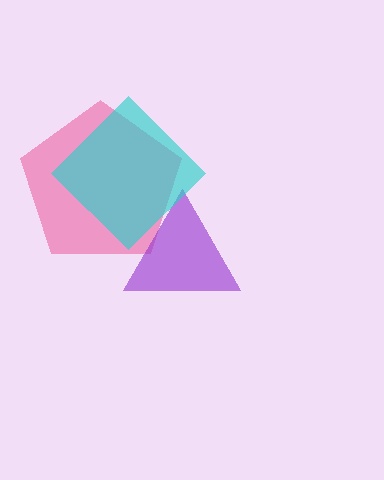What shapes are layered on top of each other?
The layered shapes are: a pink pentagon, a purple triangle, a cyan diamond.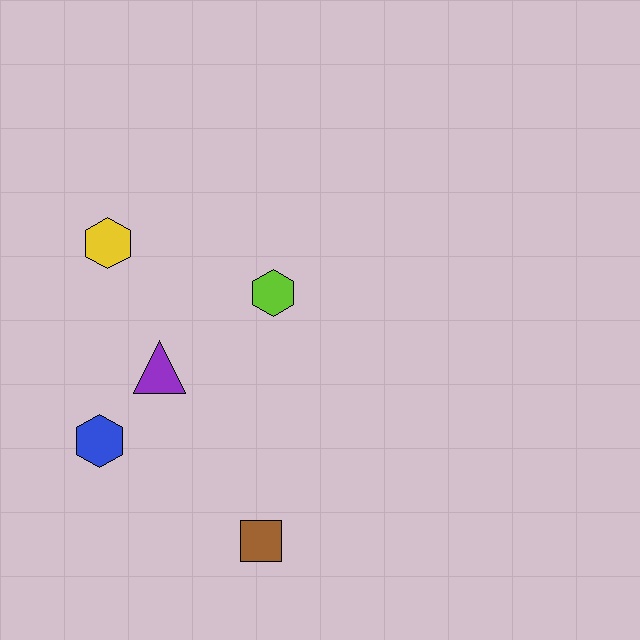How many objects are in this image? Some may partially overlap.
There are 5 objects.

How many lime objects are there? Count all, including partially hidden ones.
There is 1 lime object.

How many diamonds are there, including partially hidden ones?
There are no diamonds.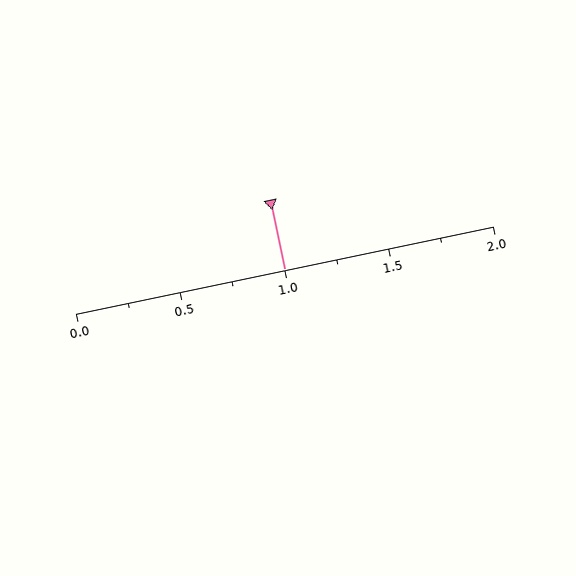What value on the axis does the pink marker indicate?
The marker indicates approximately 1.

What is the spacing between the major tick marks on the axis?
The major ticks are spaced 0.5 apart.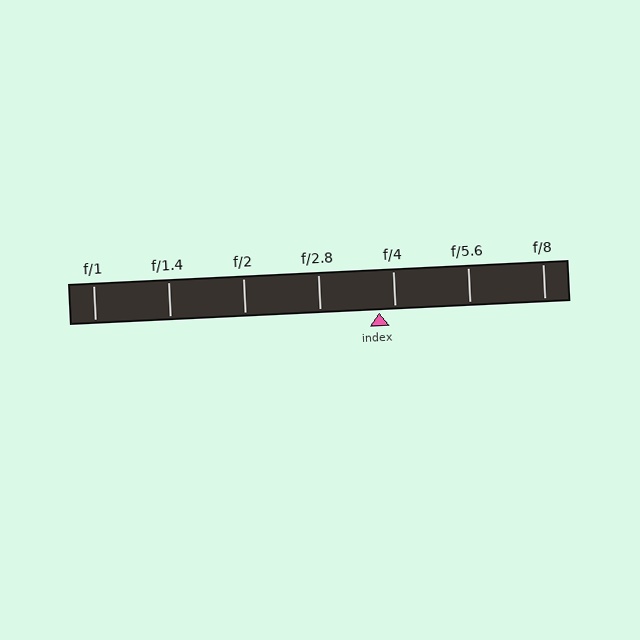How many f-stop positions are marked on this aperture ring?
There are 7 f-stop positions marked.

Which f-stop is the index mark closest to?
The index mark is closest to f/4.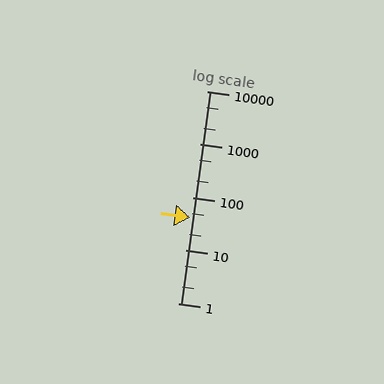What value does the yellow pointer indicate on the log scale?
The pointer indicates approximately 41.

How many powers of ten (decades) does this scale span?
The scale spans 4 decades, from 1 to 10000.